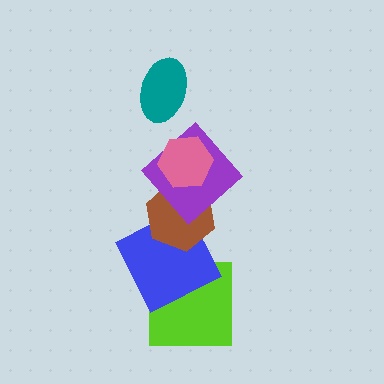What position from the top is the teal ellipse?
The teal ellipse is 1st from the top.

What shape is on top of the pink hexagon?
The teal ellipse is on top of the pink hexagon.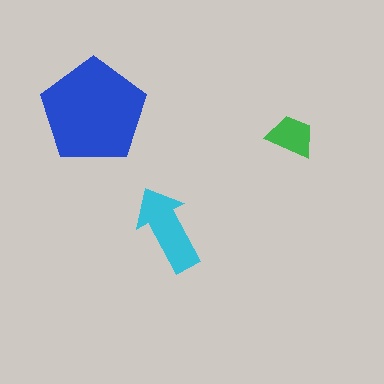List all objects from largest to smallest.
The blue pentagon, the cyan arrow, the green trapezoid.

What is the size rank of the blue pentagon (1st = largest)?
1st.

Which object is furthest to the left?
The blue pentagon is leftmost.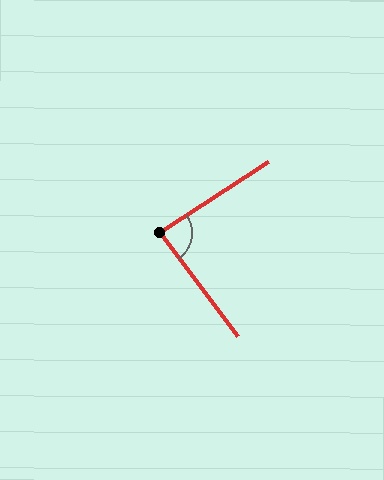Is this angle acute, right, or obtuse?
It is approximately a right angle.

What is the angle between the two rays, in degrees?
Approximately 86 degrees.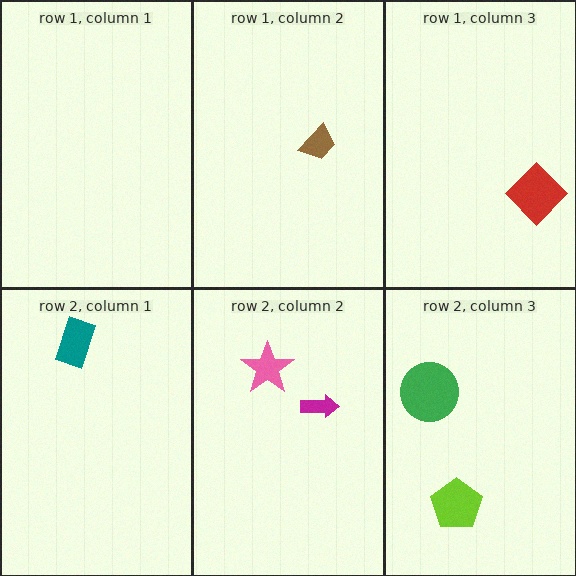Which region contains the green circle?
The row 2, column 3 region.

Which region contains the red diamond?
The row 1, column 3 region.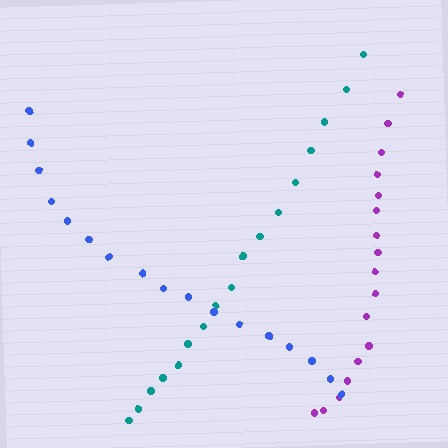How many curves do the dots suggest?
There are 3 distinct paths.